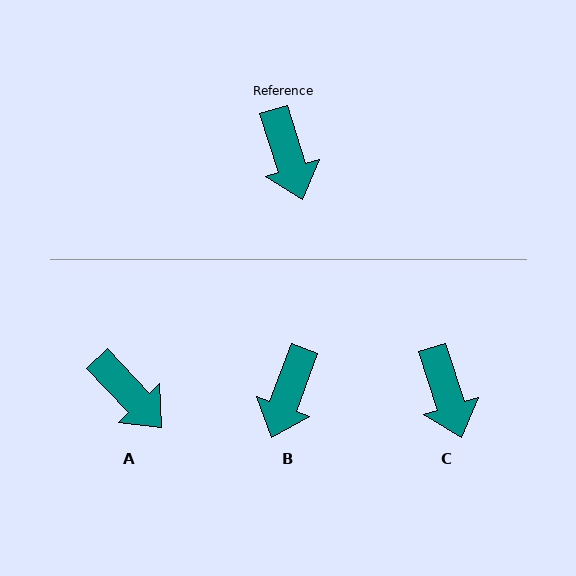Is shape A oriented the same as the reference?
No, it is off by about 26 degrees.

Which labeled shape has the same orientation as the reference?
C.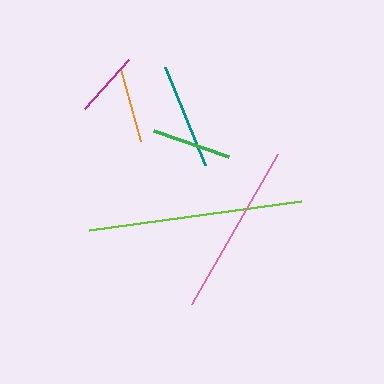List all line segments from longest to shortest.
From longest to shortest: lime, pink, teal, green, orange, magenta.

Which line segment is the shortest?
The magenta line is the shortest at approximately 66 pixels.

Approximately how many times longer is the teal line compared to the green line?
The teal line is approximately 1.3 times the length of the green line.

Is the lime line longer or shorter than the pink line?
The lime line is longer than the pink line.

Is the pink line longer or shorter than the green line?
The pink line is longer than the green line.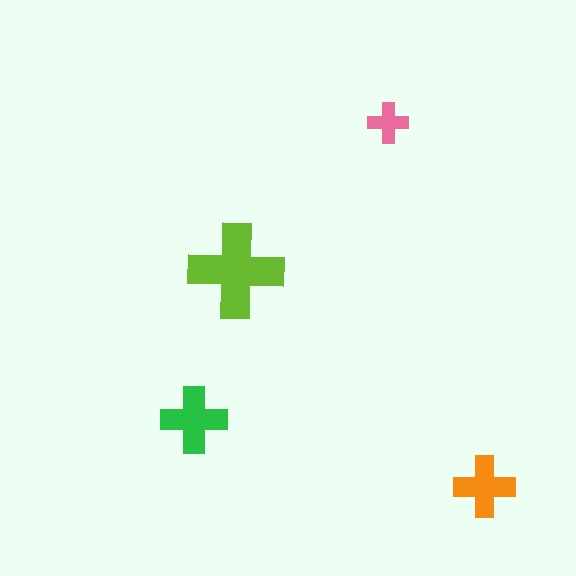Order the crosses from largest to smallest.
the lime one, the green one, the orange one, the pink one.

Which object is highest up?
The pink cross is topmost.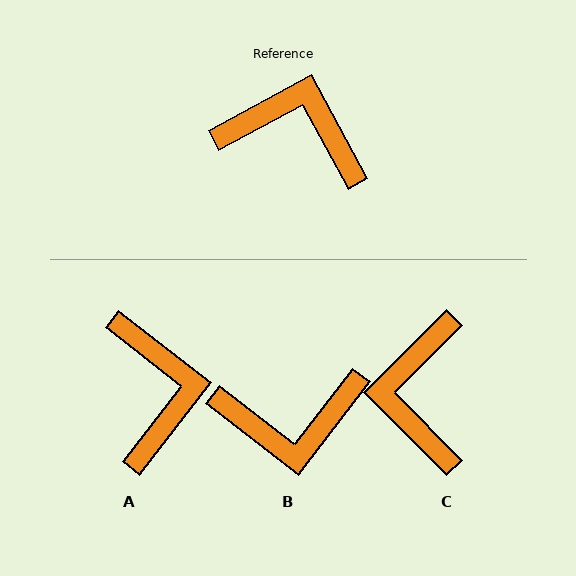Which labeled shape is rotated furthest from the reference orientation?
B, about 156 degrees away.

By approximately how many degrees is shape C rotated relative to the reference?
Approximately 107 degrees counter-clockwise.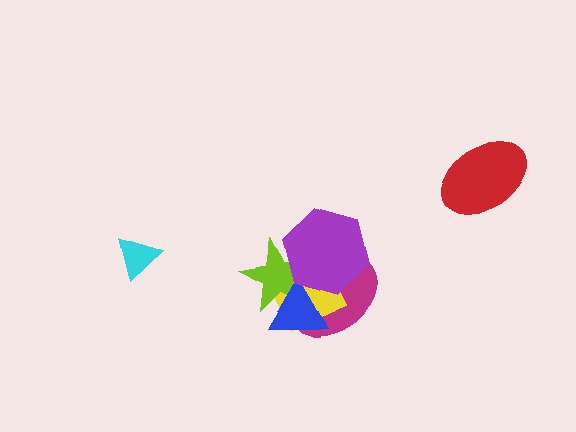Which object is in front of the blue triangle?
The purple hexagon is in front of the blue triangle.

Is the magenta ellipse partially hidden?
Yes, it is partially covered by another shape.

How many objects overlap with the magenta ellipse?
4 objects overlap with the magenta ellipse.